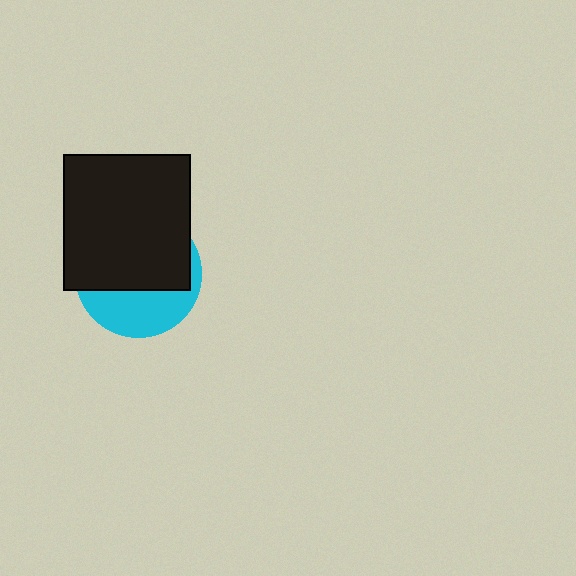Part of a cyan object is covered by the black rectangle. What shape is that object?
It is a circle.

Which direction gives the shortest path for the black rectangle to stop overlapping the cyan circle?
Moving up gives the shortest separation.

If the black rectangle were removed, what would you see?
You would see the complete cyan circle.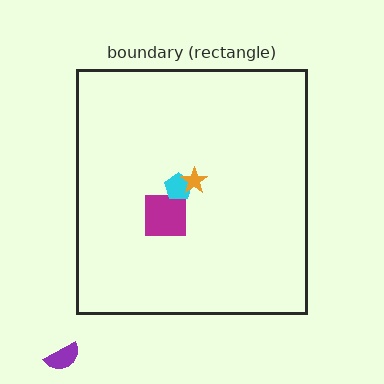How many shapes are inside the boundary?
3 inside, 1 outside.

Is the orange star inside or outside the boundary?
Inside.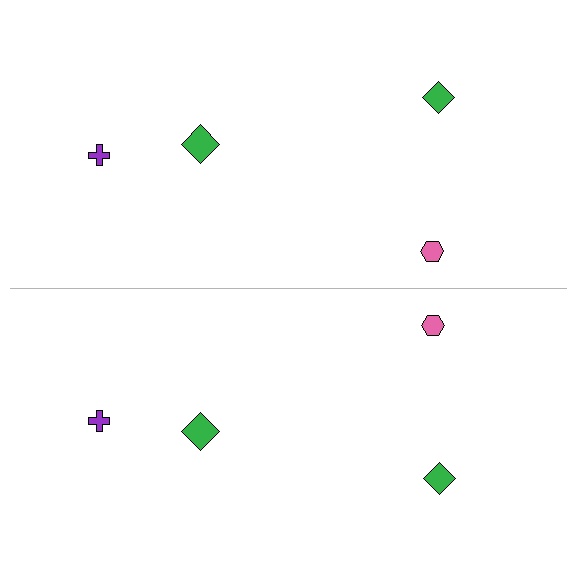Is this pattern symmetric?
Yes, this pattern has bilateral (reflection) symmetry.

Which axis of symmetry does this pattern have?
The pattern has a horizontal axis of symmetry running through the center of the image.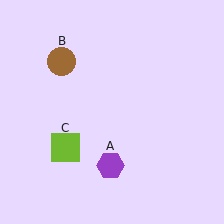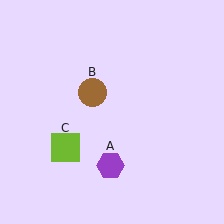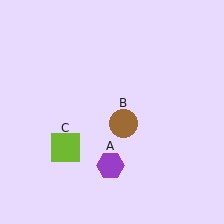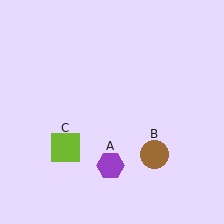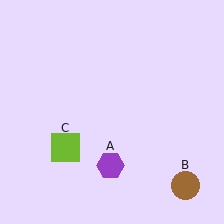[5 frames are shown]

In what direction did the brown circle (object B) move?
The brown circle (object B) moved down and to the right.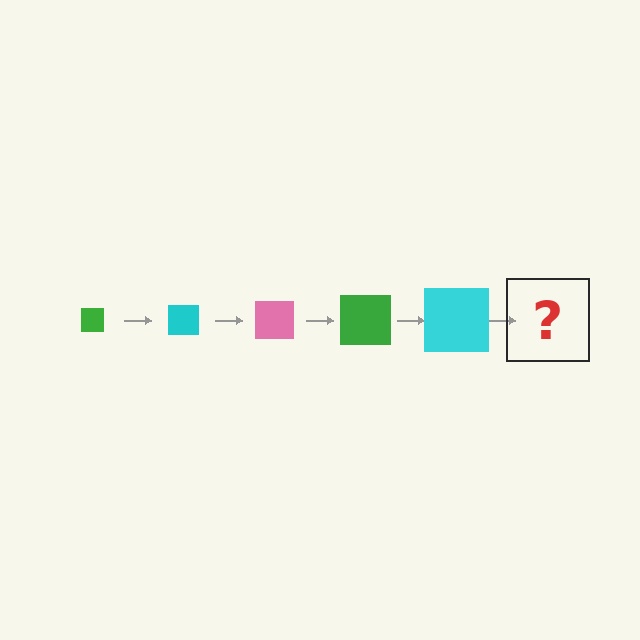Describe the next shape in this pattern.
It should be a pink square, larger than the previous one.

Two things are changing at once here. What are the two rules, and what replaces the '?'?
The two rules are that the square grows larger each step and the color cycles through green, cyan, and pink. The '?' should be a pink square, larger than the previous one.